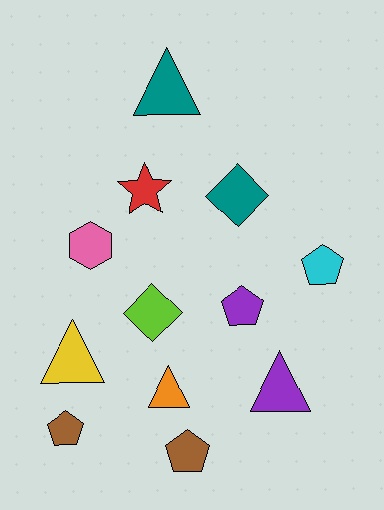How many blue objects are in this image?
There are no blue objects.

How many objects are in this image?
There are 12 objects.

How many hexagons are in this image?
There is 1 hexagon.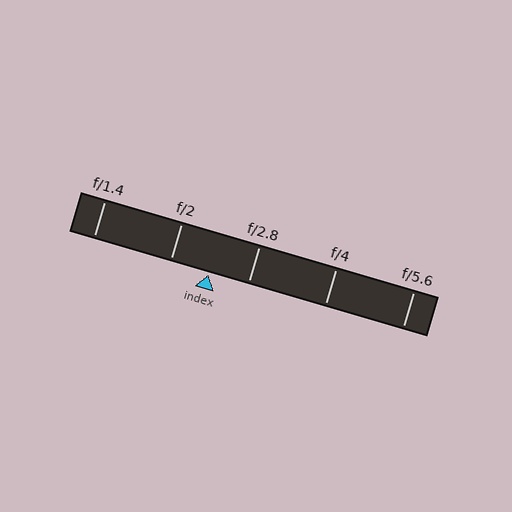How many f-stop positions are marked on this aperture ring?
There are 5 f-stop positions marked.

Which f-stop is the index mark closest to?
The index mark is closest to f/2.8.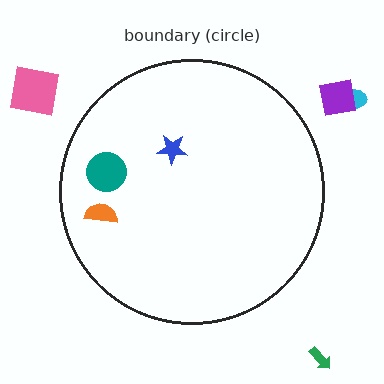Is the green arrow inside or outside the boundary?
Outside.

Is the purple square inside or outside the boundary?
Outside.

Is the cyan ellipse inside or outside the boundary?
Outside.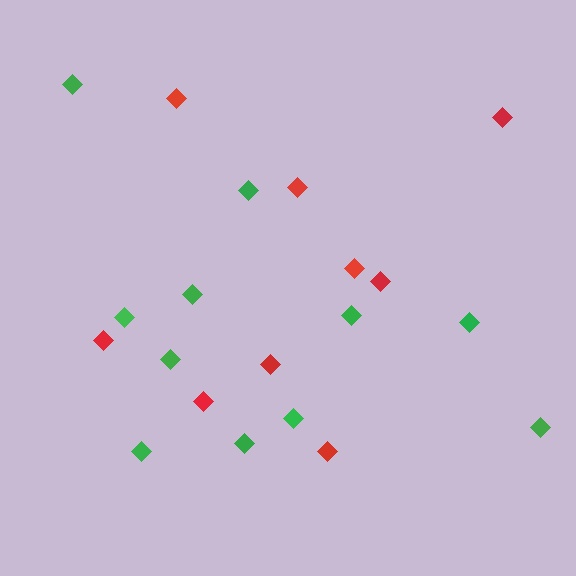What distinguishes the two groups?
There are 2 groups: one group of red diamonds (9) and one group of green diamonds (11).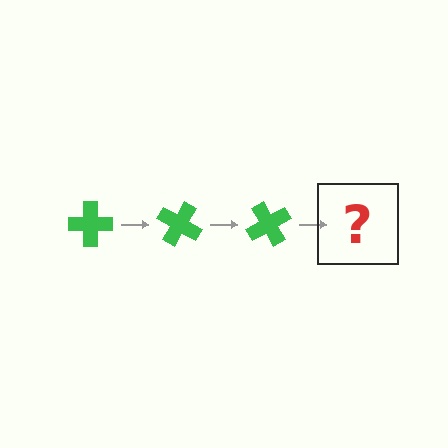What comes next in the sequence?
The next element should be a green cross rotated 90 degrees.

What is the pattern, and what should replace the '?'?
The pattern is that the cross rotates 30 degrees each step. The '?' should be a green cross rotated 90 degrees.